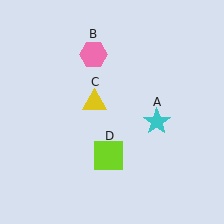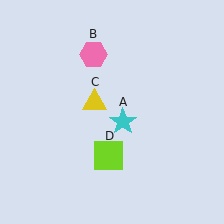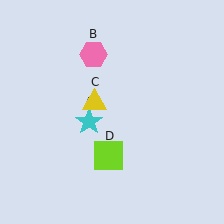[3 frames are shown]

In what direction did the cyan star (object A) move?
The cyan star (object A) moved left.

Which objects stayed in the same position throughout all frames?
Pink hexagon (object B) and yellow triangle (object C) and lime square (object D) remained stationary.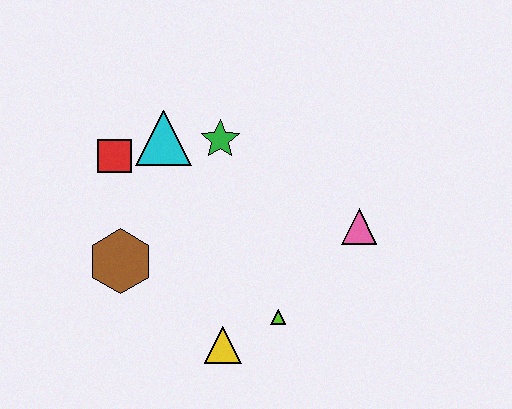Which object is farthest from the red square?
The pink triangle is farthest from the red square.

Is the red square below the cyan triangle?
Yes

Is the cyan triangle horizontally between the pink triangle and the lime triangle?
No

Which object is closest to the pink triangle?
The lime triangle is closest to the pink triangle.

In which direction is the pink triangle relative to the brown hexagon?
The pink triangle is to the right of the brown hexagon.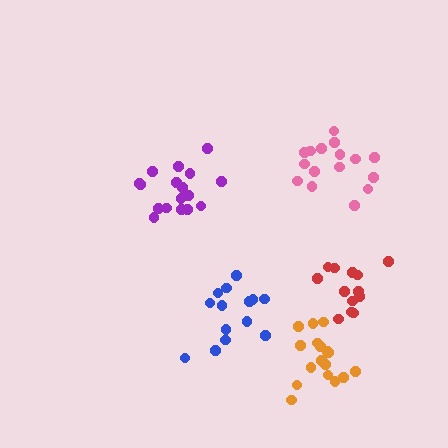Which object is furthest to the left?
The purple cluster is leftmost.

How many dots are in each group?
Group 1: 13 dots, Group 2: 14 dots, Group 3: 16 dots, Group 4: 17 dots, Group 5: 17 dots (77 total).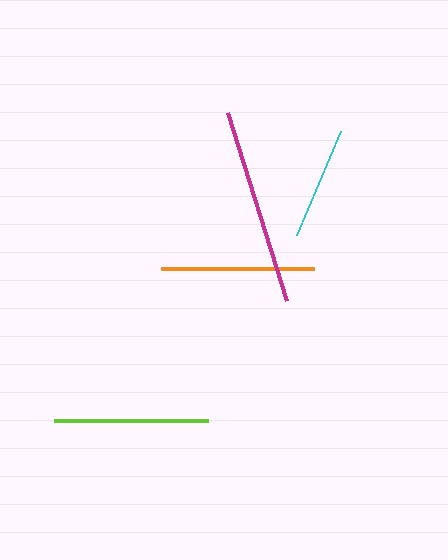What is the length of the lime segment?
The lime segment is approximately 153 pixels long.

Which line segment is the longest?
The magenta line is the longest at approximately 197 pixels.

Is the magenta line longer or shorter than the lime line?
The magenta line is longer than the lime line.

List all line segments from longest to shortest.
From longest to shortest: magenta, orange, lime, cyan.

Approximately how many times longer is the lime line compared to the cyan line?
The lime line is approximately 1.4 times the length of the cyan line.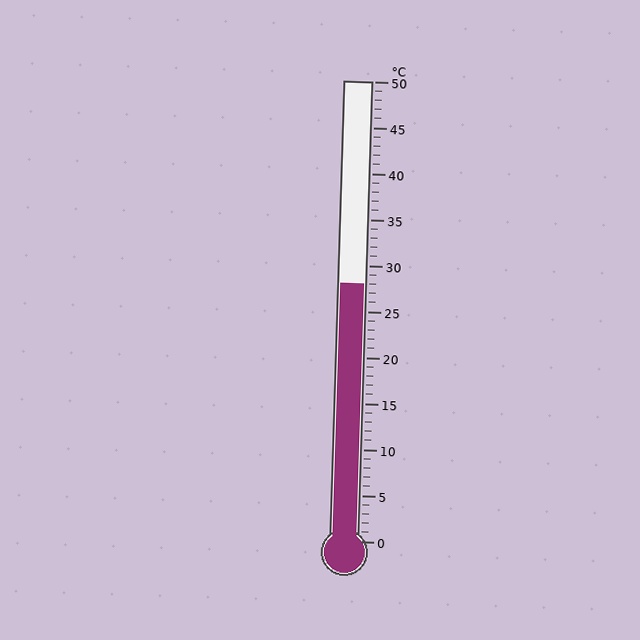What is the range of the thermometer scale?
The thermometer scale ranges from 0°C to 50°C.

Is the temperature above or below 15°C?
The temperature is above 15°C.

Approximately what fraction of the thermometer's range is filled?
The thermometer is filled to approximately 55% of its range.